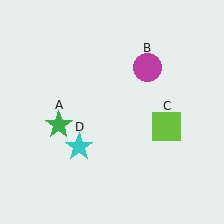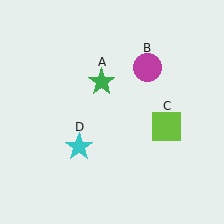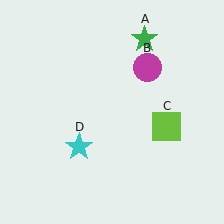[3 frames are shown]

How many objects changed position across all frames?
1 object changed position: green star (object A).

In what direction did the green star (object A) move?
The green star (object A) moved up and to the right.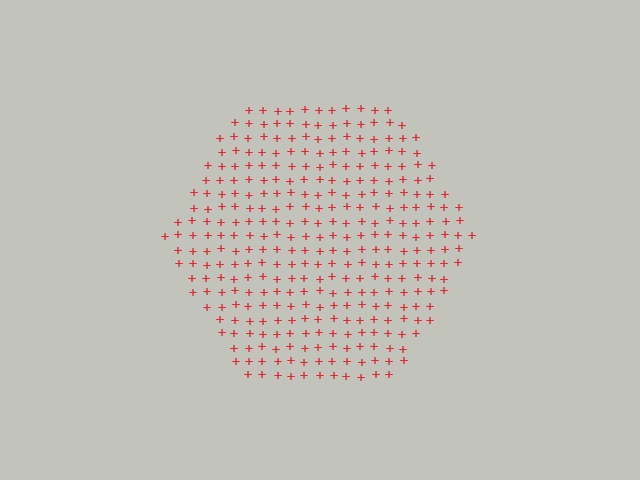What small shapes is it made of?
It is made of small plus signs.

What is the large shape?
The large shape is a hexagon.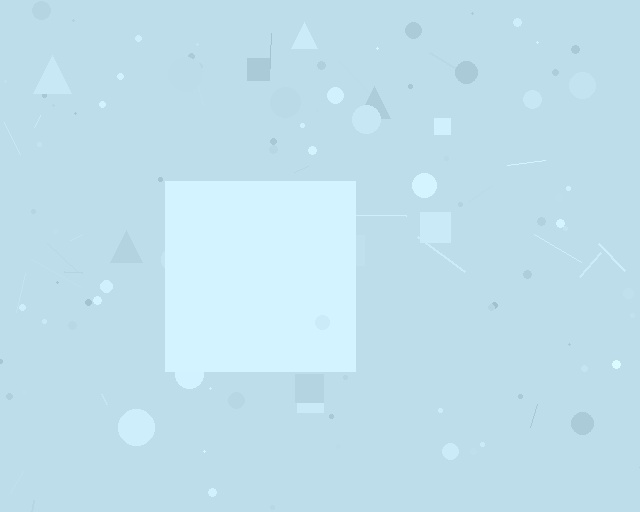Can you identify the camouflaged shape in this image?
The camouflaged shape is a square.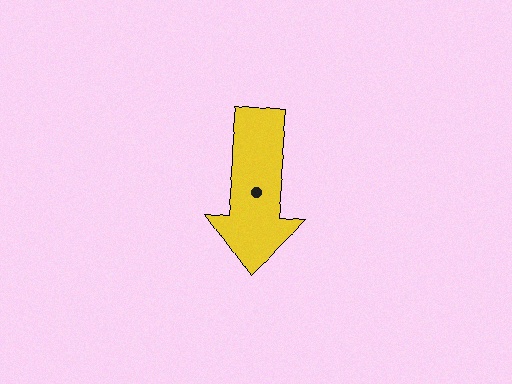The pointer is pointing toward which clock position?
Roughly 6 o'clock.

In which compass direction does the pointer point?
South.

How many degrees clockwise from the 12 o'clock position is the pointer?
Approximately 185 degrees.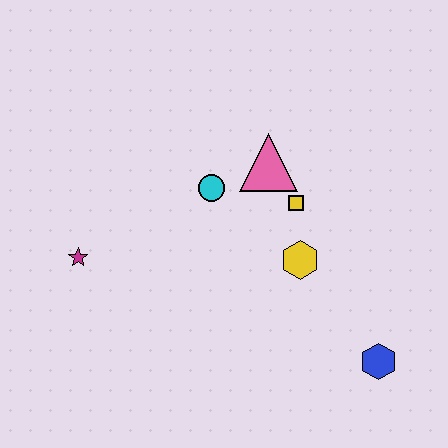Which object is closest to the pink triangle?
The yellow square is closest to the pink triangle.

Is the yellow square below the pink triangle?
Yes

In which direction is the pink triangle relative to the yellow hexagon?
The pink triangle is above the yellow hexagon.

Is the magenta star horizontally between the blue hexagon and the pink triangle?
No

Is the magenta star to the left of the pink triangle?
Yes